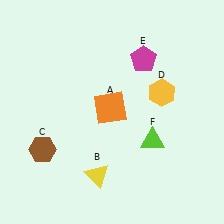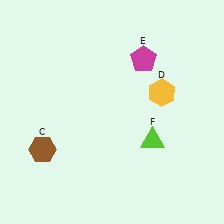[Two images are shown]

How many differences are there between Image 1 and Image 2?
There are 2 differences between the two images.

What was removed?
The orange square (A), the yellow triangle (B) were removed in Image 2.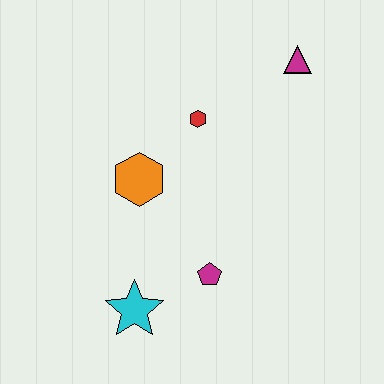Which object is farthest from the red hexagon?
The cyan star is farthest from the red hexagon.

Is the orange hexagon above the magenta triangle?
No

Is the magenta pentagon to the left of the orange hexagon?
No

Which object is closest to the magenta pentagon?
The cyan star is closest to the magenta pentagon.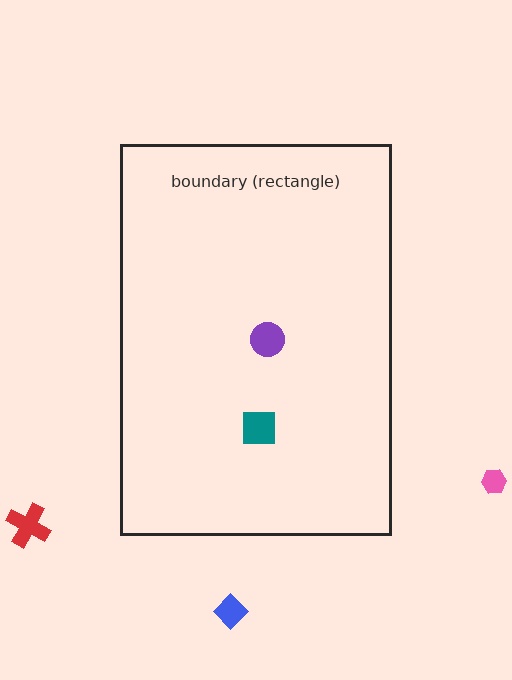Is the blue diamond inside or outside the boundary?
Outside.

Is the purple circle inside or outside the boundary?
Inside.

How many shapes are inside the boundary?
2 inside, 3 outside.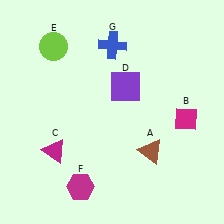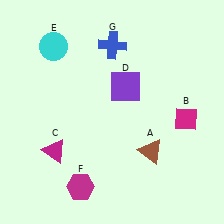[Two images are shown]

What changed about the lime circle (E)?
In Image 1, E is lime. In Image 2, it changed to cyan.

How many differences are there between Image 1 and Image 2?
There is 1 difference between the two images.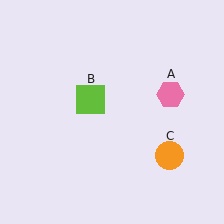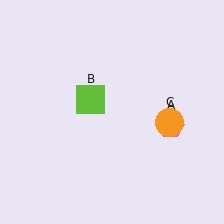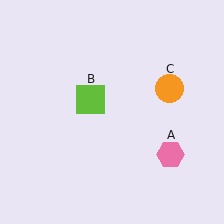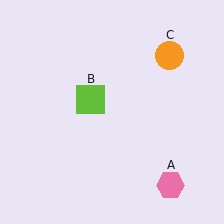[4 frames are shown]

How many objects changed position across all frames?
2 objects changed position: pink hexagon (object A), orange circle (object C).